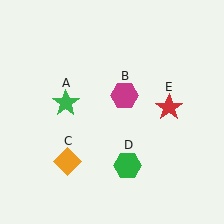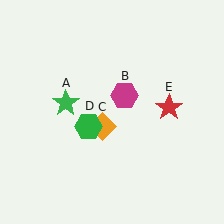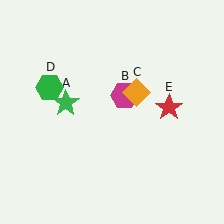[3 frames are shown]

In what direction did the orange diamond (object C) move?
The orange diamond (object C) moved up and to the right.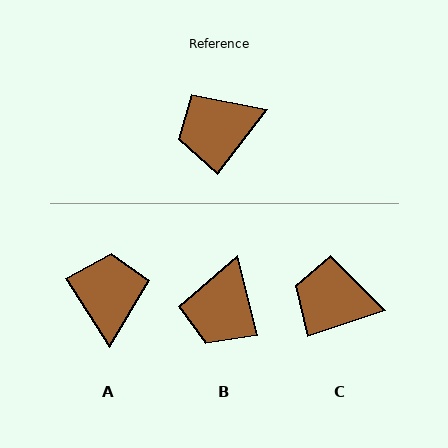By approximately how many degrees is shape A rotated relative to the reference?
Approximately 110 degrees clockwise.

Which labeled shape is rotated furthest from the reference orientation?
A, about 110 degrees away.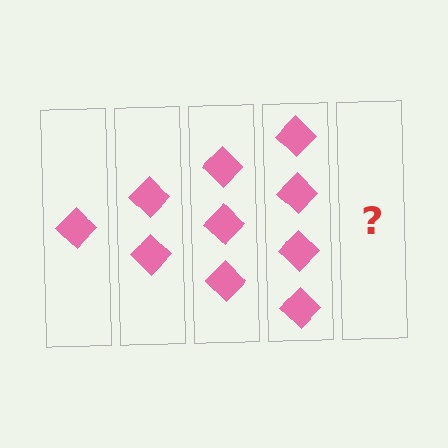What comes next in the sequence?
The next element should be 5 diamonds.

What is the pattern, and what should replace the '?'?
The pattern is that each step adds one more diamond. The '?' should be 5 diamonds.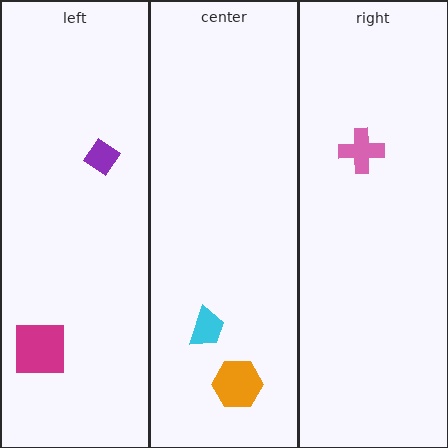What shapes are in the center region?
The cyan trapezoid, the orange hexagon.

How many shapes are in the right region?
1.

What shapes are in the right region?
The pink cross.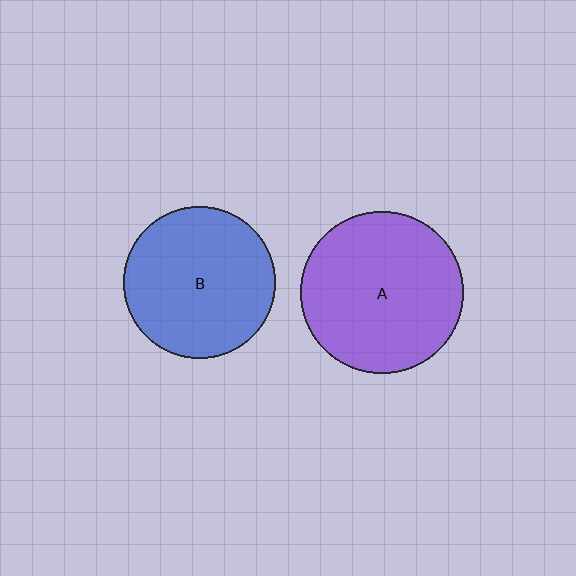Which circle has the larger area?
Circle A (purple).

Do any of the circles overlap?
No, none of the circles overlap.